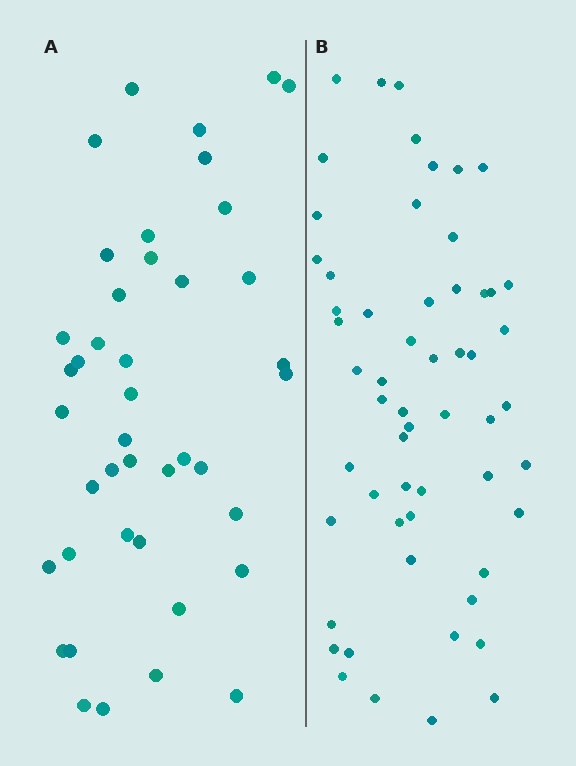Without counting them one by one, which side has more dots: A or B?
Region B (the right region) has more dots.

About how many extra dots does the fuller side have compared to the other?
Region B has approximately 15 more dots than region A.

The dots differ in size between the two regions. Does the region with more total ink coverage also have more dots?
No. Region A has more total ink coverage because its dots are larger, but region B actually contains more individual dots. Total area can be misleading — the number of items is what matters here.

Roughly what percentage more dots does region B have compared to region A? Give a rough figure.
About 35% more.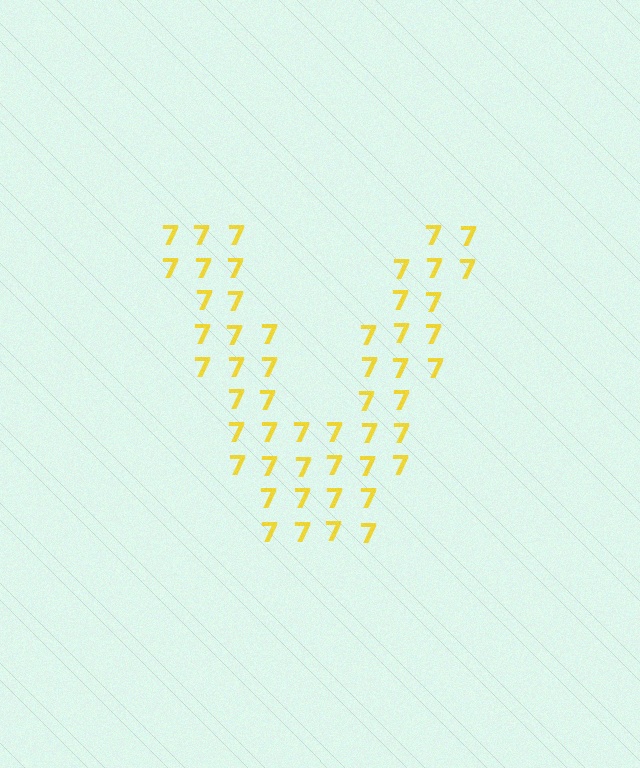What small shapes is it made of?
It is made of small digit 7's.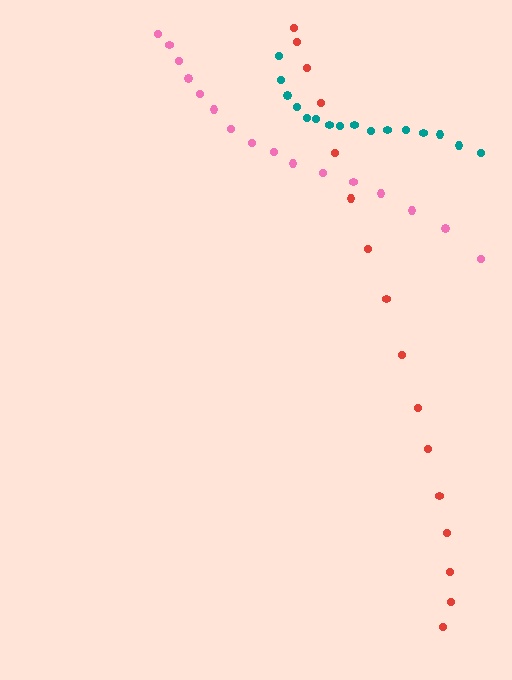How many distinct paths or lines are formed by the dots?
There are 3 distinct paths.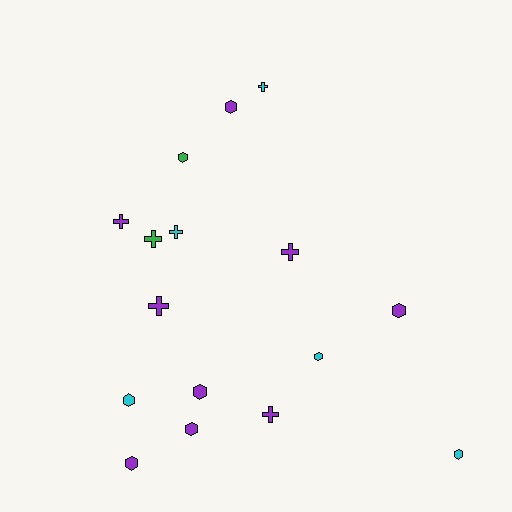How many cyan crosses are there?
There are 2 cyan crosses.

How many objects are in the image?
There are 16 objects.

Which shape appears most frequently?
Hexagon, with 9 objects.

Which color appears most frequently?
Purple, with 9 objects.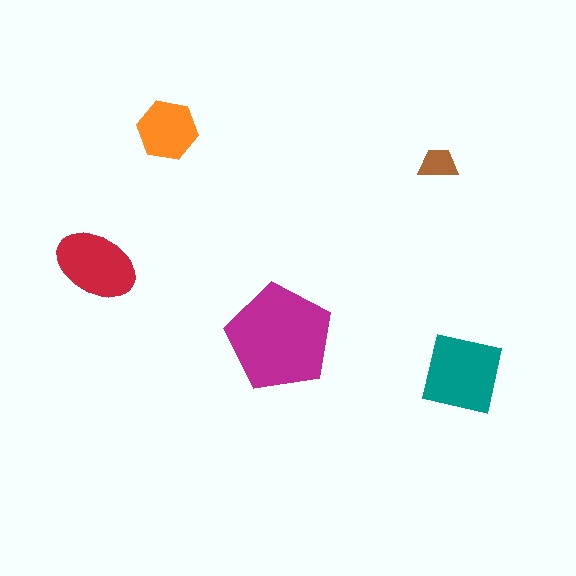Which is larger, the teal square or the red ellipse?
The teal square.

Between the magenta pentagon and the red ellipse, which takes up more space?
The magenta pentagon.